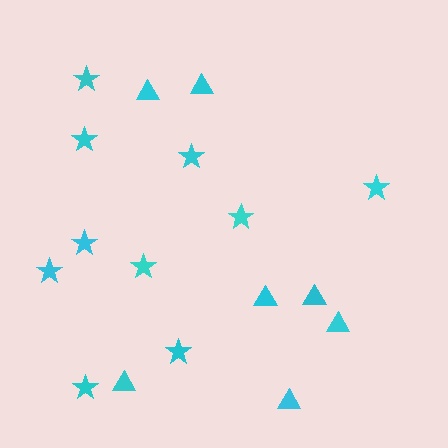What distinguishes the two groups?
There are 2 groups: one group of triangles (7) and one group of stars (10).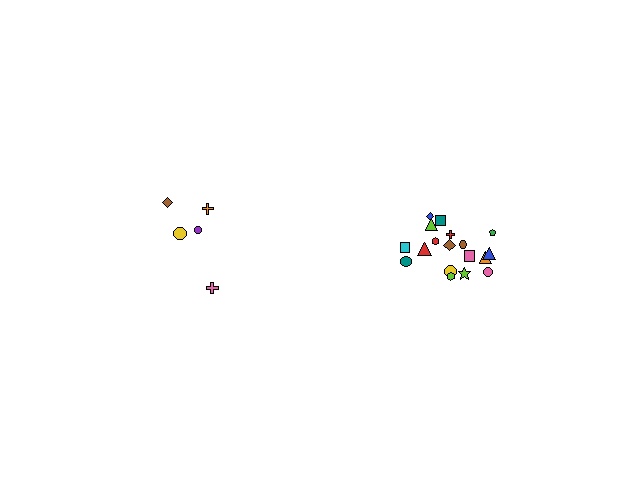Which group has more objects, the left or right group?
The right group.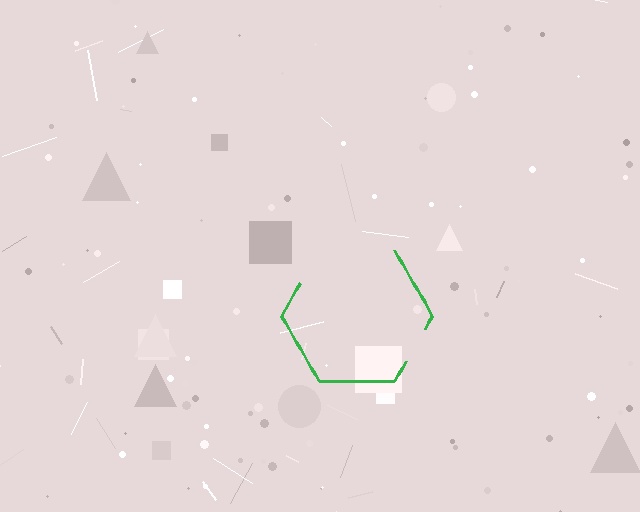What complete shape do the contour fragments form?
The contour fragments form a hexagon.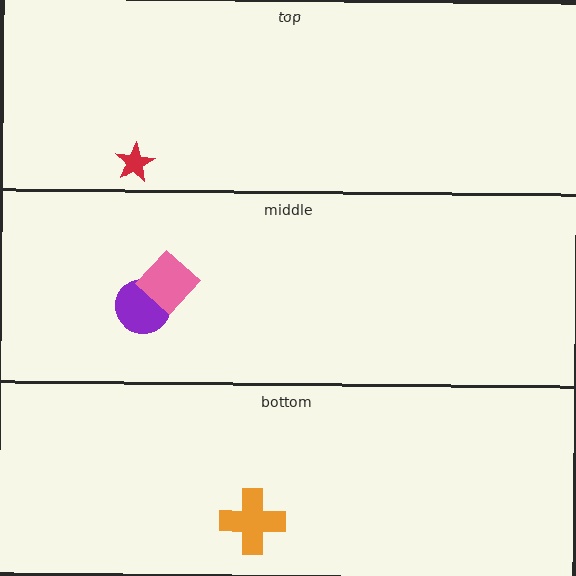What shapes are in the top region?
The red star.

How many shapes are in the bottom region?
1.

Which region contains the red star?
The top region.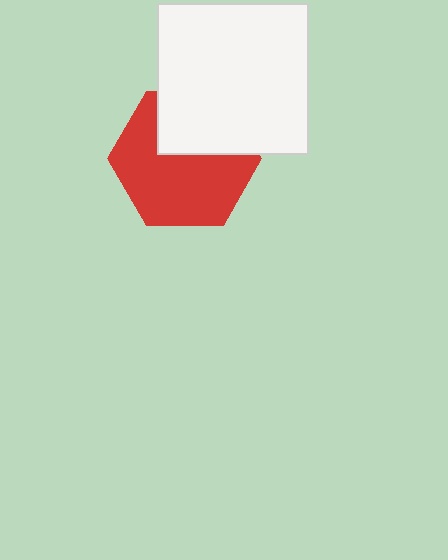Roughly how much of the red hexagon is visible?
Most of it is visible (roughly 65%).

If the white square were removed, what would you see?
You would see the complete red hexagon.